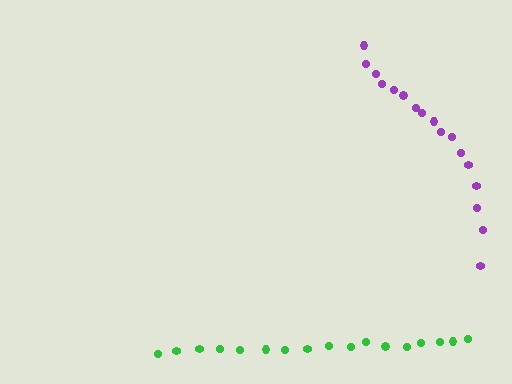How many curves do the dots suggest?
There are 2 distinct paths.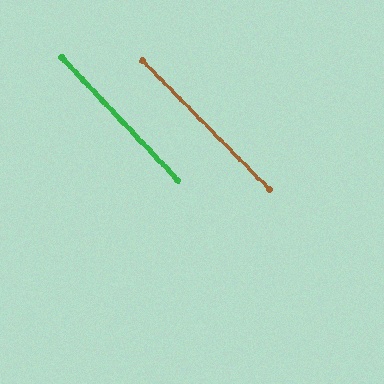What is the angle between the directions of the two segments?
Approximately 1 degree.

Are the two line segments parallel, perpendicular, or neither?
Parallel — their directions differ by only 1.2°.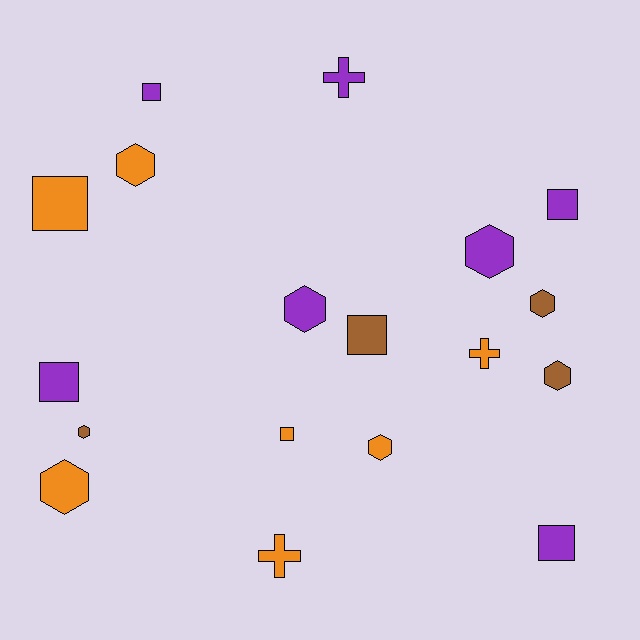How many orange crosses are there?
There are 2 orange crosses.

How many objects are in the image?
There are 18 objects.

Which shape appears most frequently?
Hexagon, with 8 objects.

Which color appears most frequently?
Purple, with 7 objects.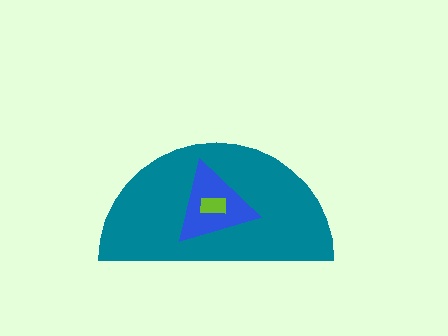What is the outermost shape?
The teal semicircle.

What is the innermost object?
The lime rectangle.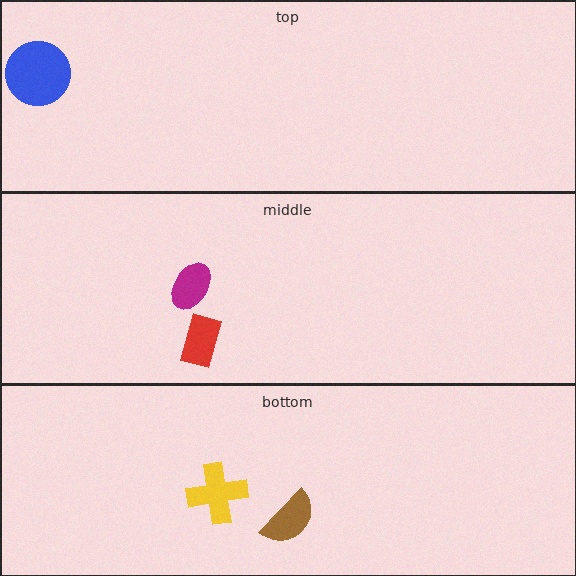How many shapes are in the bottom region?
2.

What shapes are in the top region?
The blue circle.